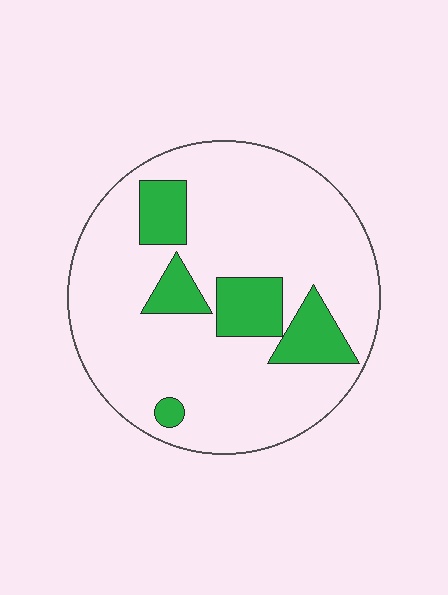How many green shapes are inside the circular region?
5.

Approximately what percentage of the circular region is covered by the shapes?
Approximately 20%.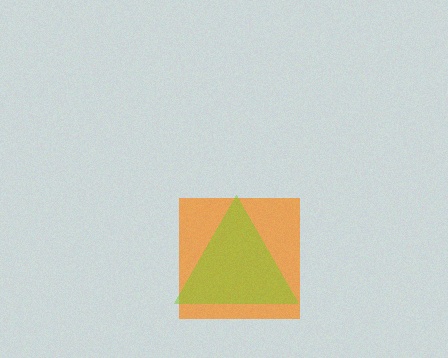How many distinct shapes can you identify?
There are 2 distinct shapes: an orange square, a lime triangle.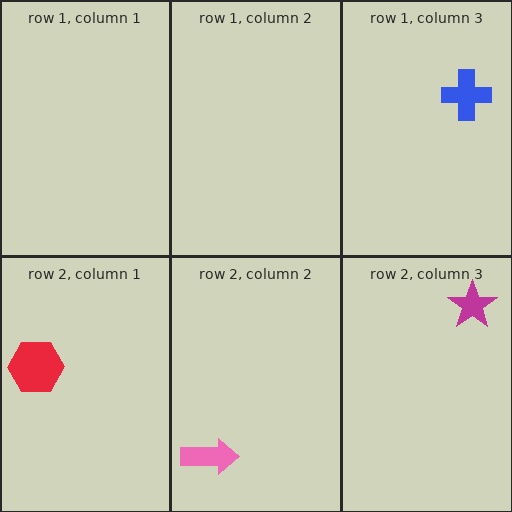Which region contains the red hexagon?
The row 2, column 1 region.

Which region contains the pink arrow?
The row 2, column 2 region.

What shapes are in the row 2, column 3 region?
The magenta star.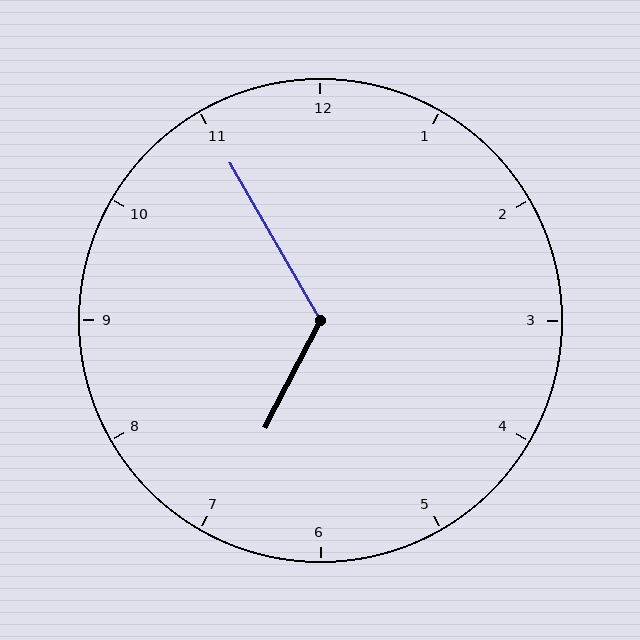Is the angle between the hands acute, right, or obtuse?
It is obtuse.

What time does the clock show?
6:55.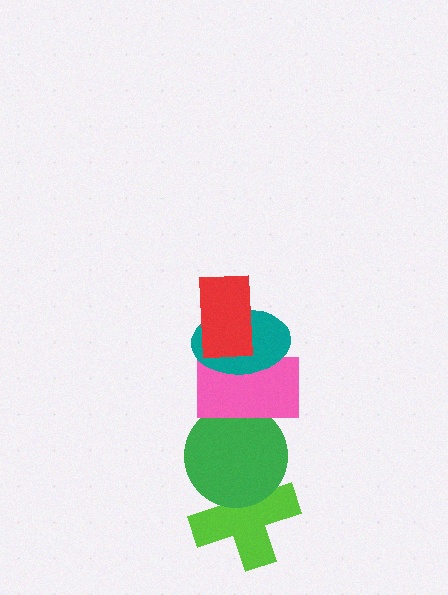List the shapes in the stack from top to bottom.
From top to bottom: the red rectangle, the teal ellipse, the pink rectangle, the green circle, the lime cross.